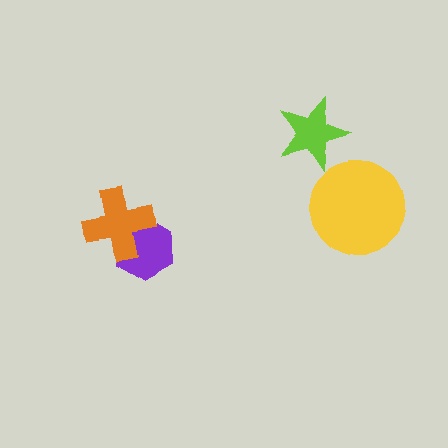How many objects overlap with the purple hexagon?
1 object overlaps with the purple hexagon.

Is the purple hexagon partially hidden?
Yes, it is partially covered by another shape.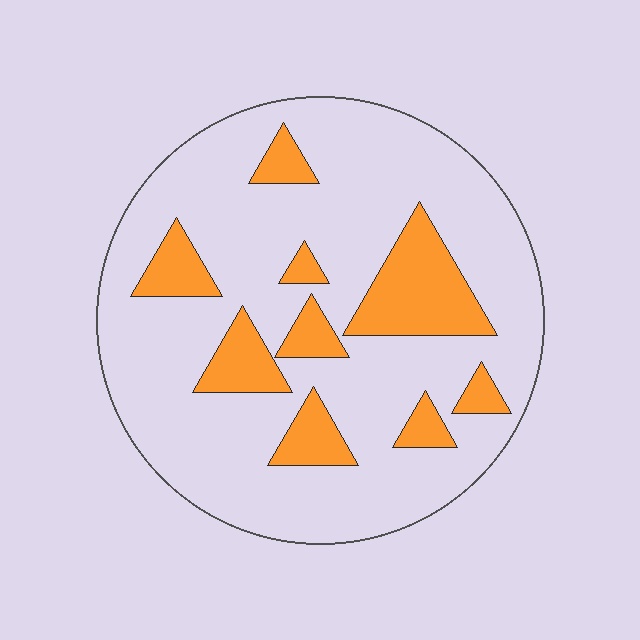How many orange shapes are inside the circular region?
9.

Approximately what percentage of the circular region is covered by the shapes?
Approximately 20%.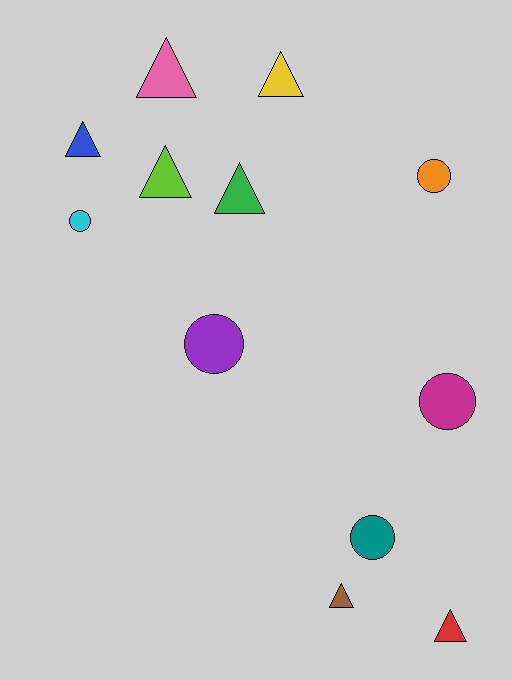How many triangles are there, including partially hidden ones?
There are 7 triangles.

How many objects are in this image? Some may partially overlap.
There are 12 objects.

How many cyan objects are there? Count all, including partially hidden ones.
There is 1 cyan object.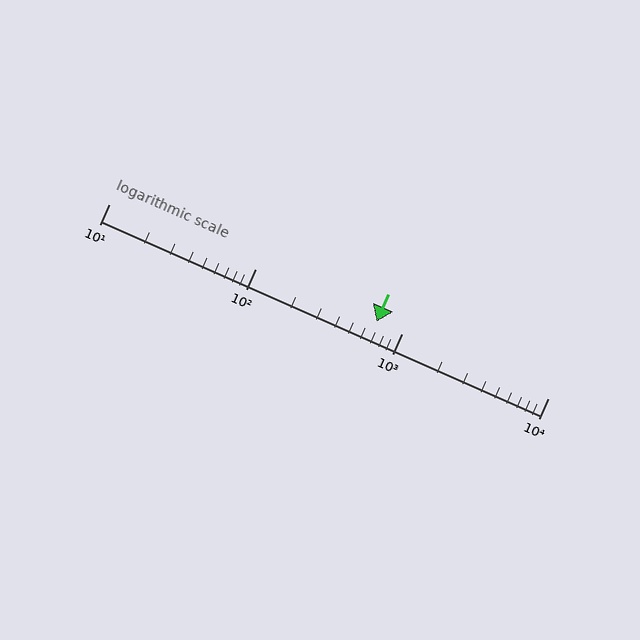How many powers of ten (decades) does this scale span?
The scale spans 3 decades, from 10 to 10000.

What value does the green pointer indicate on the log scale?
The pointer indicates approximately 670.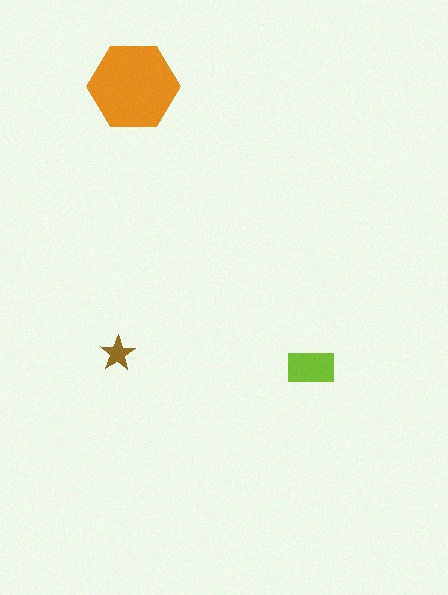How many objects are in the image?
There are 3 objects in the image.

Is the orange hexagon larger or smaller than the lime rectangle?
Larger.